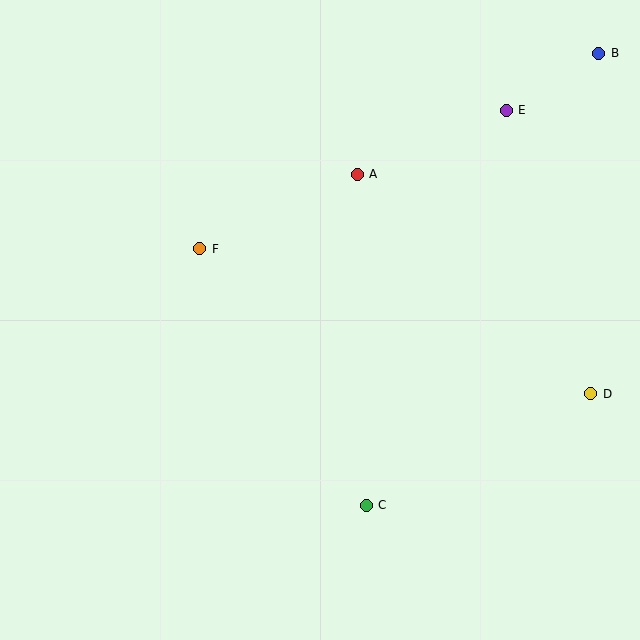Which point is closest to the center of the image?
Point F at (200, 249) is closest to the center.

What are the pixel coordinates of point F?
Point F is at (200, 249).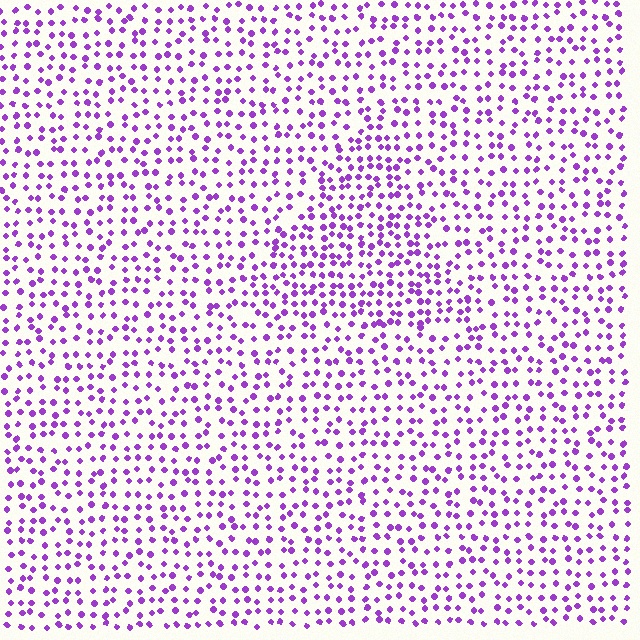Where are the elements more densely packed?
The elements are more densely packed inside the triangle boundary.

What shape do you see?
I see a triangle.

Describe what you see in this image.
The image contains small purple elements arranged at two different densities. A triangle-shaped region is visible where the elements are more densely packed than the surrounding area.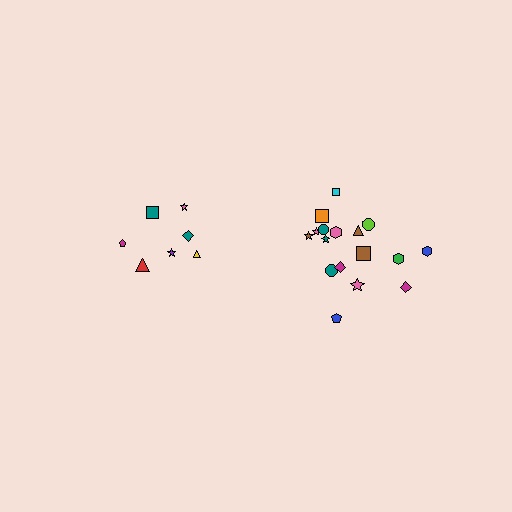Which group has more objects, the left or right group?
The right group.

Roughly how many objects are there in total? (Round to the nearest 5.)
Roughly 25 objects in total.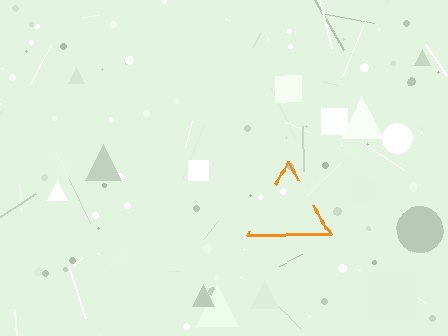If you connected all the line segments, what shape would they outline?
They would outline a triangle.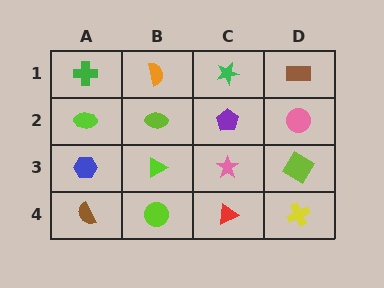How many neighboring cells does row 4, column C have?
3.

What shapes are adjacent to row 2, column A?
A green cross (row 1, column A), a blue hexagon (row 3, column A), a lime ellipse (row 2, column B).